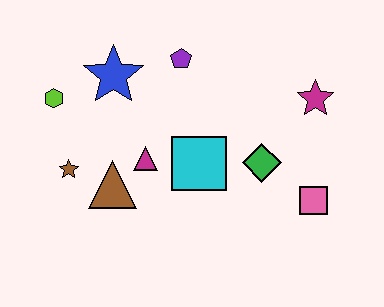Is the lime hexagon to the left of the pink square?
Yes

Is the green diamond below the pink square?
No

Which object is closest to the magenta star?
The green diamond is closest to the magenta star.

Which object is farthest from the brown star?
The magenta star is farthest from the brown star.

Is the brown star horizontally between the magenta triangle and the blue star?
No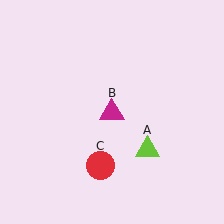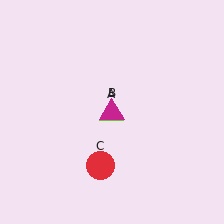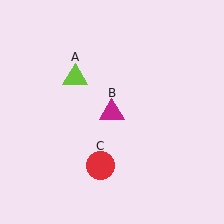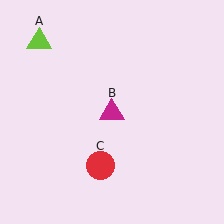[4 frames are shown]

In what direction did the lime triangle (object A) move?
The lime triangle (object A) moved up and to the left.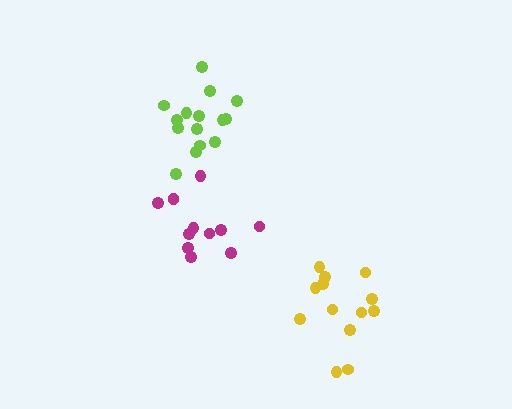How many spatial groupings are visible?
There are 3 spatial groupings.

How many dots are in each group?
Group 1: 15 dots, Group 2: 13 dots, Group 3: 12 dots (40 total).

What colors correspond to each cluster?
The clusters are colored: lime, yellow, magenta.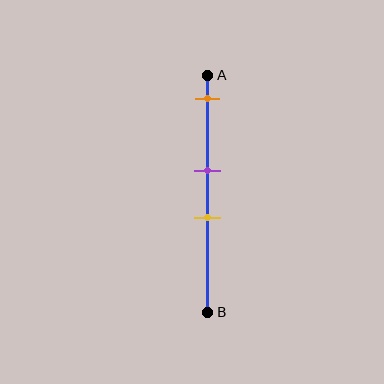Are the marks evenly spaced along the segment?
No, the marks are not evenly spaced.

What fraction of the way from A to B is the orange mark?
The orange mark is approximately 10% (0.1) of the way from A to B.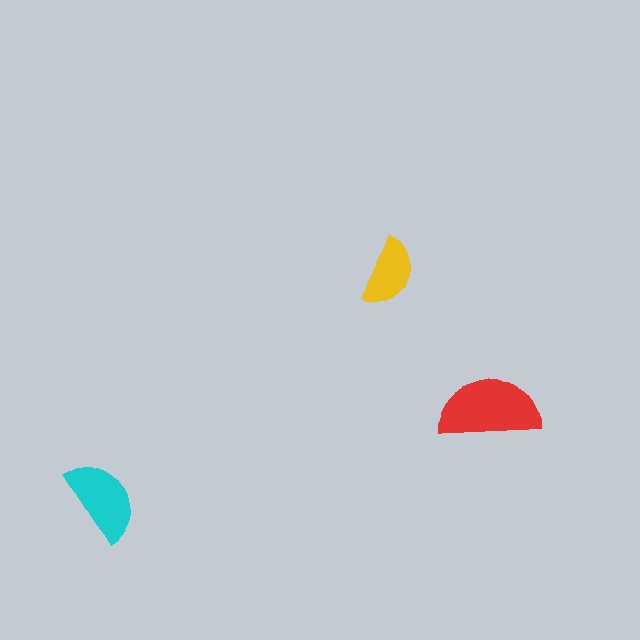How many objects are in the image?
There are 3 objects in the image.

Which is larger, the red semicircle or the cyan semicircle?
The red one.